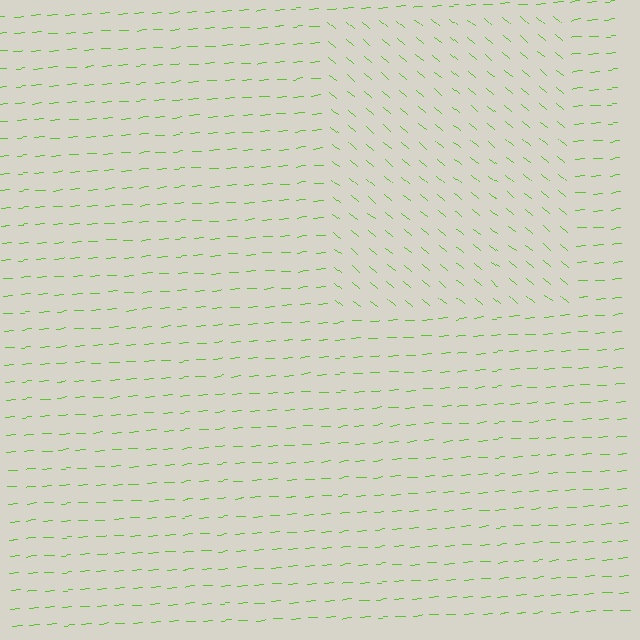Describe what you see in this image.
The image is filled with small lime line segments. A rectangle region in the image has lines oriented differently from the surrounding lines, creating a visible texture boundary.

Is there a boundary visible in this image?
Yes, there is a texture boundary formed by a change in line orientation.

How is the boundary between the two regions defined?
The boundary is defined purely by a change in line orientation (approximately 45 degrees difference). All lines are the same color and thickness.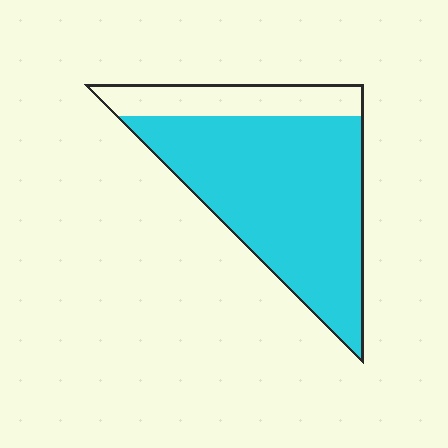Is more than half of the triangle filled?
Yes.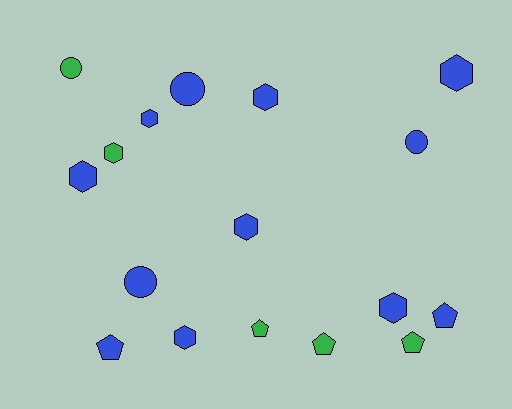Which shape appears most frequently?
Hexagon, with 8 objects.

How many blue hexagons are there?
There are 7 blue hexagons.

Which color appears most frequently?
Blue, with 12 objects.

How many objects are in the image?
There are 17 objects.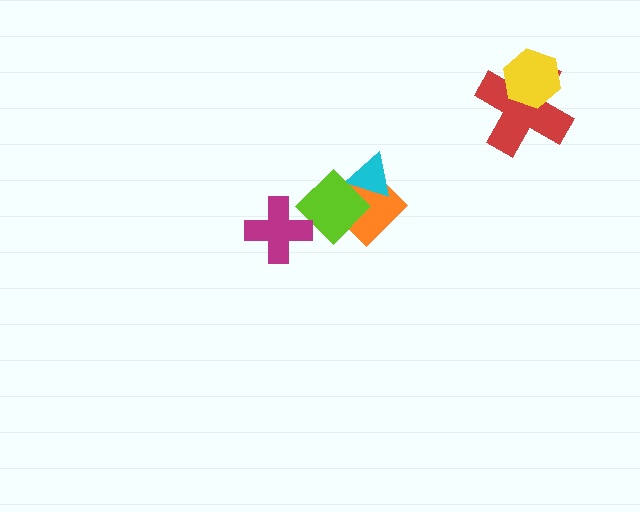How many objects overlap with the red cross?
1 object overlaps with the red cross.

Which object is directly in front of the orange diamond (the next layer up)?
The cyan triangle is directly in front of the orange diamond.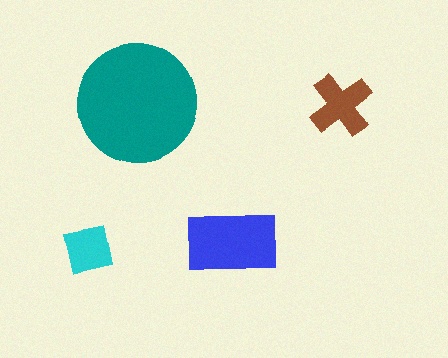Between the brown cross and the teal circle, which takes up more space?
The teal circle.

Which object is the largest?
The teal circle.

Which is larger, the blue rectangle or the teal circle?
The teal circle.